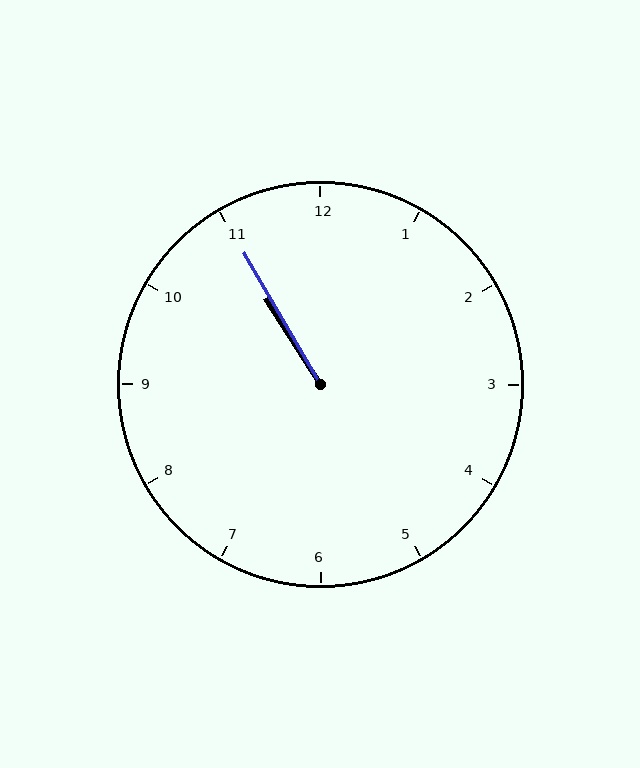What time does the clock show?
10:55.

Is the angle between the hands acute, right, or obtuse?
It is acute.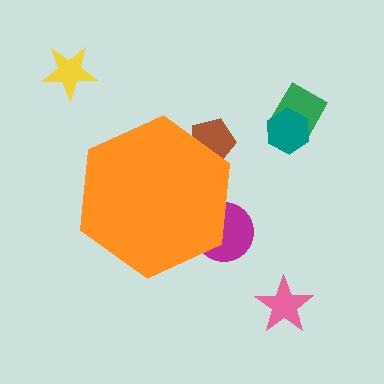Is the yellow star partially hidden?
No, the yellow star is fully visible.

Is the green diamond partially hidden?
No, the green diamond is fully visible.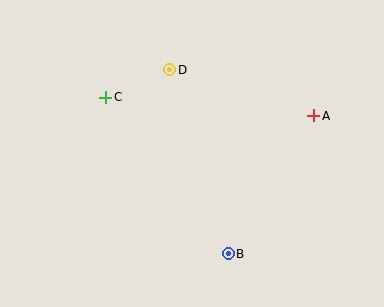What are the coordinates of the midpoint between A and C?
The midpoint between A and C is at (210, 107).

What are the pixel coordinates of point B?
Point B is at (228, 254).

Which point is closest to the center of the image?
Point D at (170, 70) is closest to the center.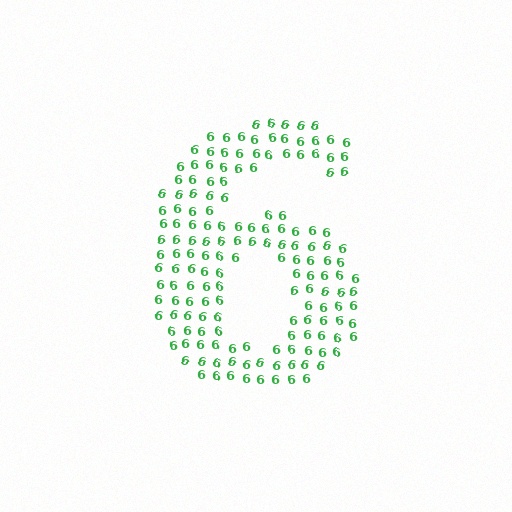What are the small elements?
The small elements are digit 6's.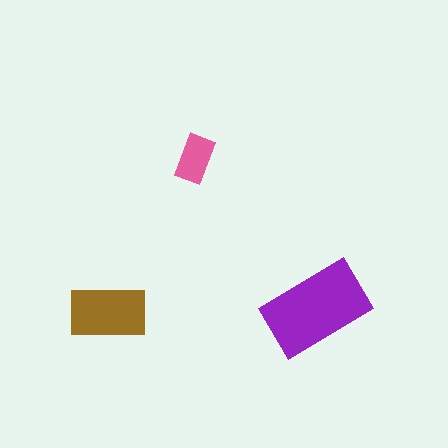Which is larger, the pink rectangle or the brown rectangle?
The brown one.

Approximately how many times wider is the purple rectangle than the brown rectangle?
About 1.5 times wider.